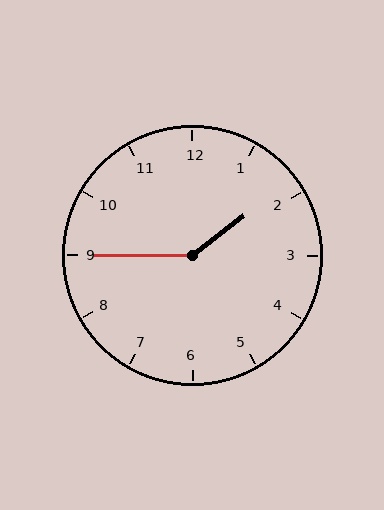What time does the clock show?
1:45.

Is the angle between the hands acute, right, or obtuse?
It is obtuse.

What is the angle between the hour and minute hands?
Approximately 142 degrees.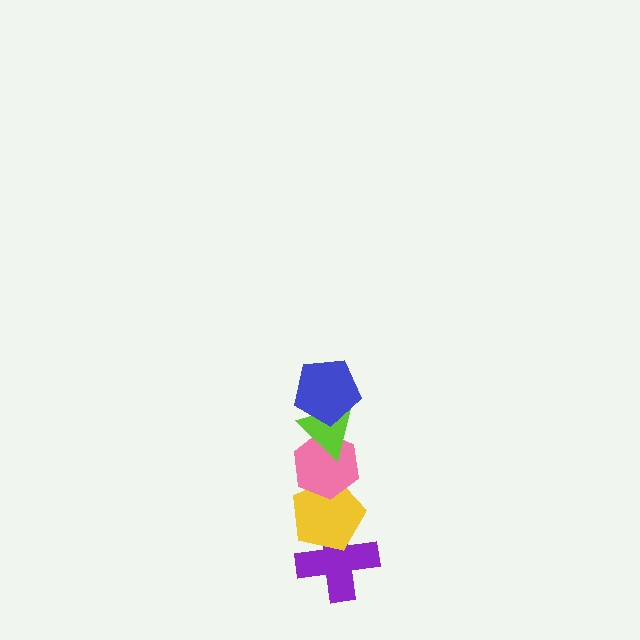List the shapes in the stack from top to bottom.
From top to bottom: the blue pentagon, the lime triangle, the pink hexagon, the yellow pentagon, the purple cross.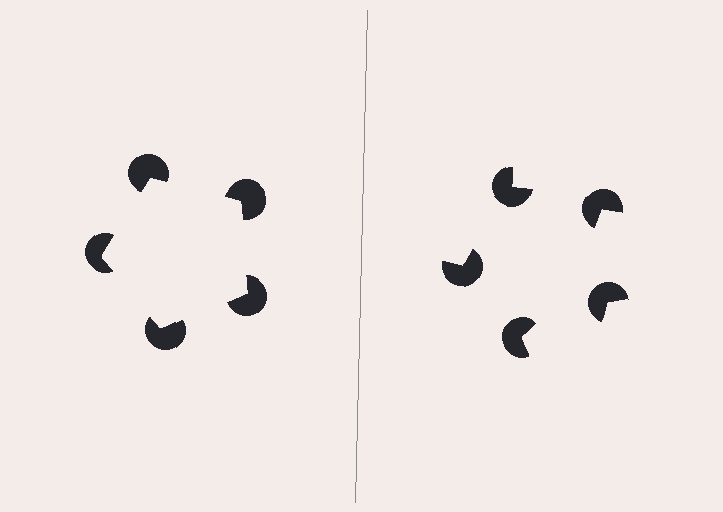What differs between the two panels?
The pac-man discs are positioned identically on both sides; only the wedge orientations differ. On the left they align to a pentagon; on the right they are misaligned.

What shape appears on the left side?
An illusory pentagon.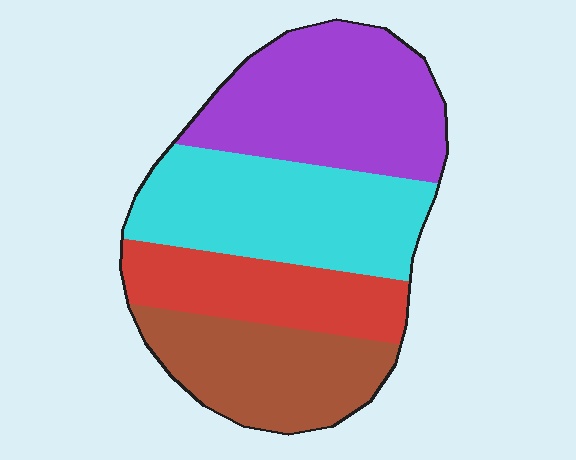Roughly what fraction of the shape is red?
Red takes up about one fifth (1/5) of the shape.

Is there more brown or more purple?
Purple.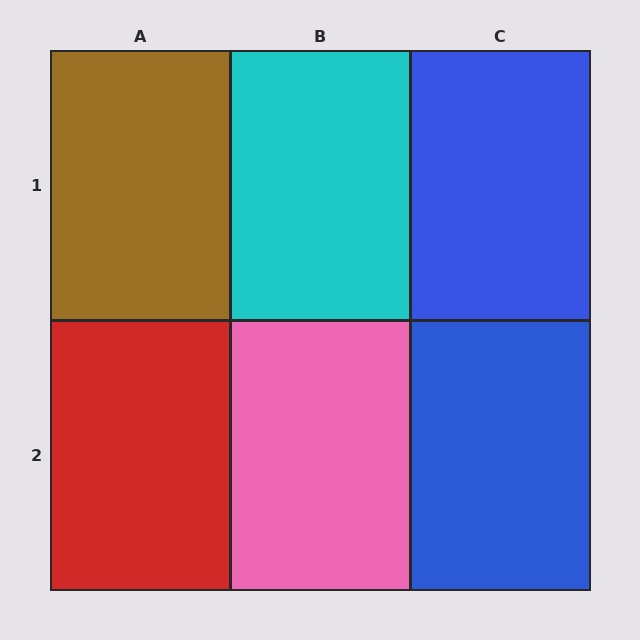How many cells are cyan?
1 cell is cyan.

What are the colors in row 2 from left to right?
Red, pink, blue.